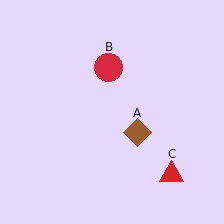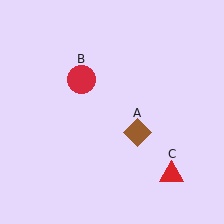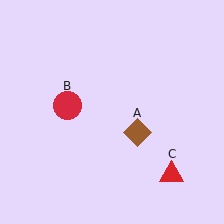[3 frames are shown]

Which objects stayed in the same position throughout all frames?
Brown diamond (object A) and red triangle (object C) remained stationary.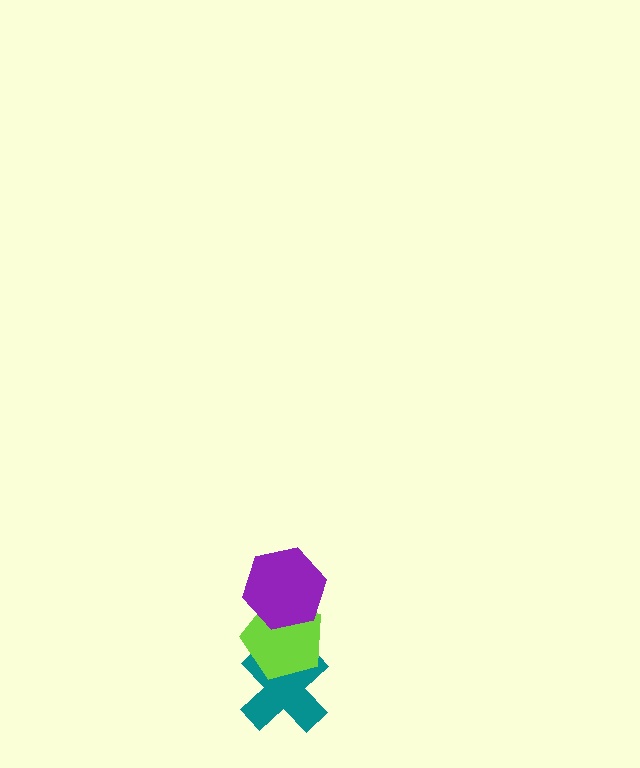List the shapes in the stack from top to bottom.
From top to bottom: the purple hexagon, the lime pentagon, the teal cross.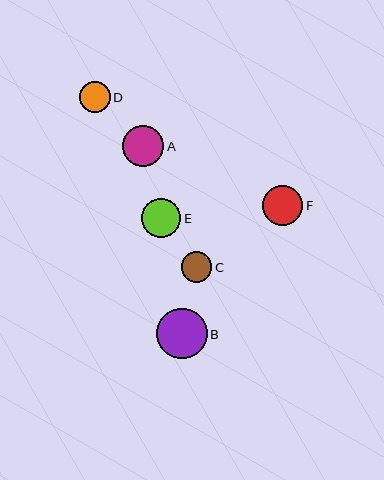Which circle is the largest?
Circle B is the largest with a size of approximately 50 pixels.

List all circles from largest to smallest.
From largest to smallest: B, A, F, E, D, C.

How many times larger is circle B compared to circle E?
Circle B is approximately 1.3 times the size of circle E.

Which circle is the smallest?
Circle C is the smallest with a size of approximately 31 pixels.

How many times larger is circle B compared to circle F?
Circle B is approximately 1.3 times the size of circle F.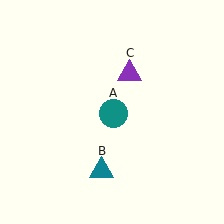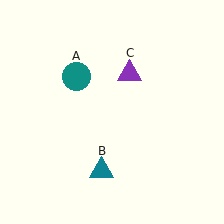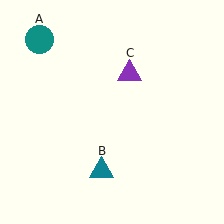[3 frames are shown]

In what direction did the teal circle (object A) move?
The teal circle (object A) moved up and to the left.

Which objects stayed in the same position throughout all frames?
Teal triangle (object B) and purple triangle (object C) remained stationary.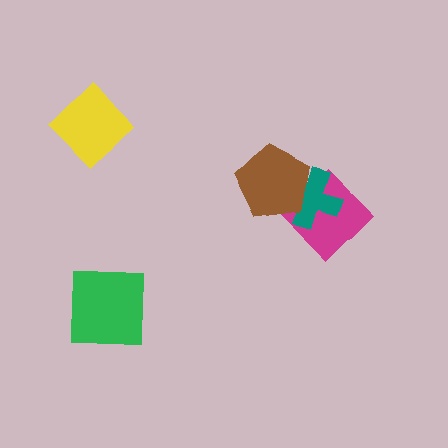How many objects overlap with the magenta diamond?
2 objects overlap with the magenta diamond.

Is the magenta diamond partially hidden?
Yes, it is partially covered by another shape.